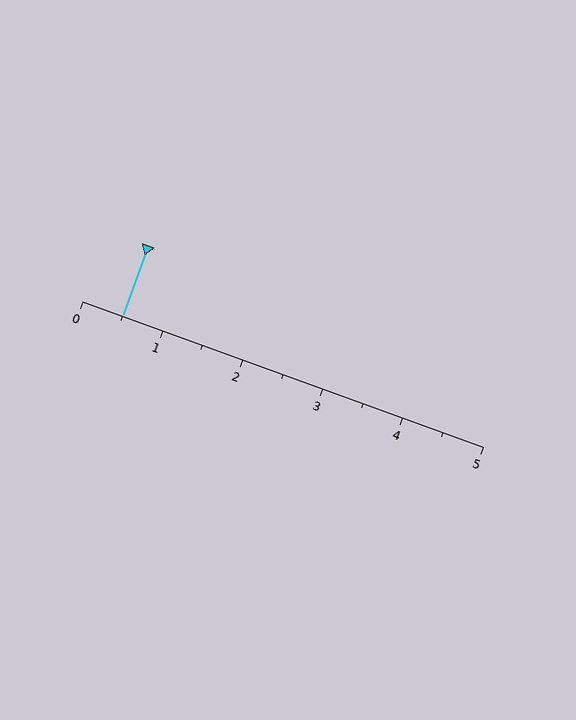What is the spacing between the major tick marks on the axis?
The major ticks are spaced 1 apart.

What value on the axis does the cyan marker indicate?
The marker indicates approximately 0.5.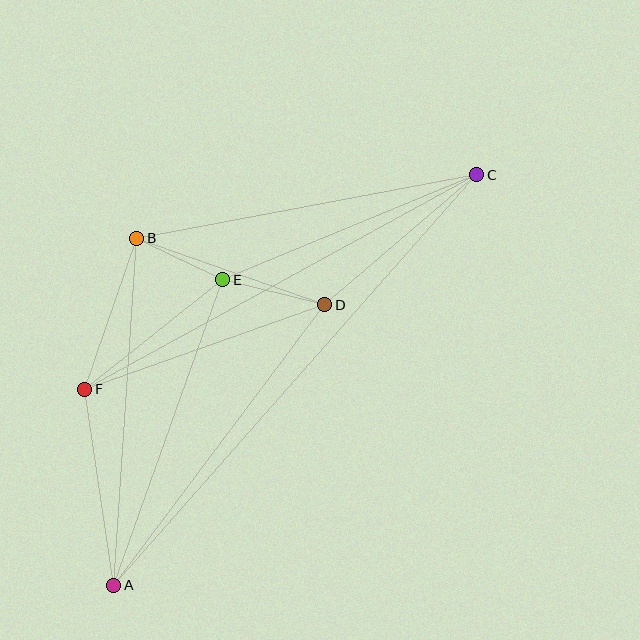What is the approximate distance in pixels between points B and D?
The distance between B and D is approximately 199 pixels.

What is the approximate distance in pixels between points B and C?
The distance between B and C is approximately 346 pixels.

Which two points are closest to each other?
Points B and E are closest to each other.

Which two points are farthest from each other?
Points A and C are farthest from each other.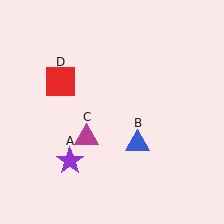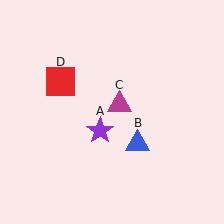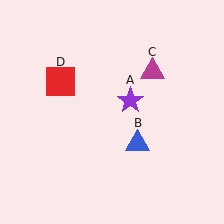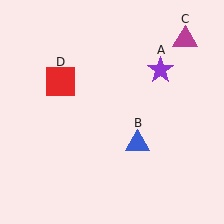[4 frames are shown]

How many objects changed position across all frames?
2 objects changed position: purple star (object A), magenta triangle (object C).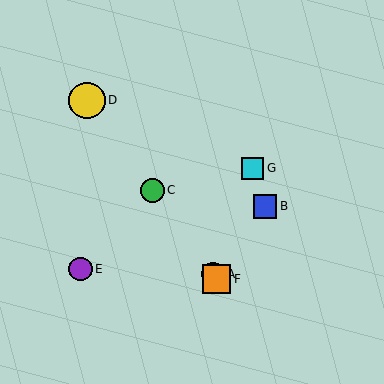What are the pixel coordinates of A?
Object A is at (213, 274).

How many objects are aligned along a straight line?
4 objects (A, C, D, F) are aligned along a straight line.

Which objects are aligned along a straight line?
Objects A, C, D, F are aligned along a straight line.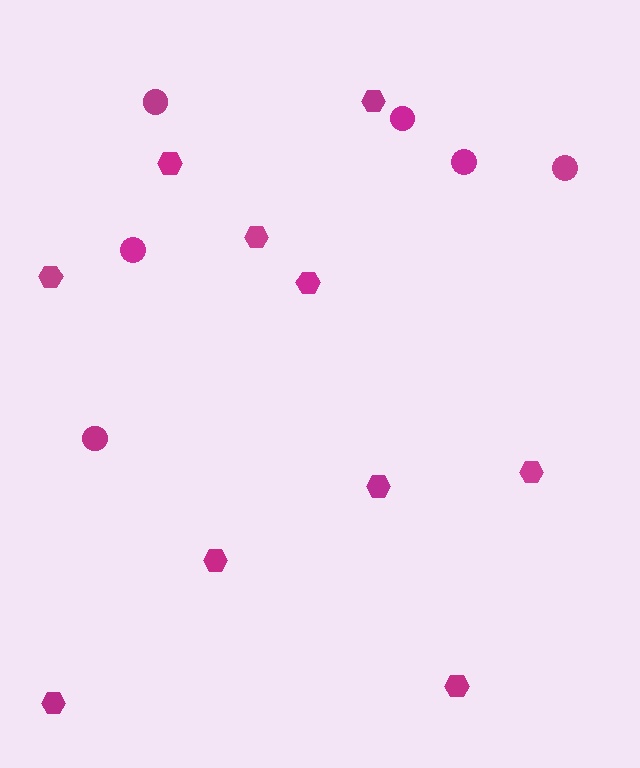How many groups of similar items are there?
There are 2 groups: one group of circles (6) and one group of hexagons (10).